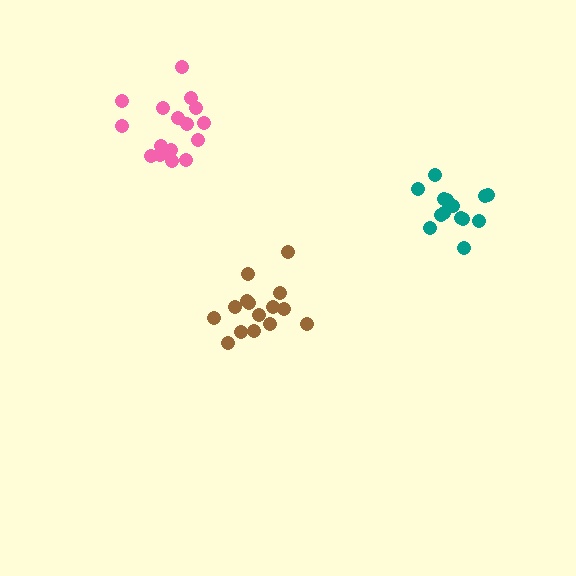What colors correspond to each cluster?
The clusters are colored: pink, brown, teal.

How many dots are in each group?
Group 1: 16 dots, Group 2: 15 dots, Group 3: 14 dots (45 total).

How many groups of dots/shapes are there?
There are 3 groups.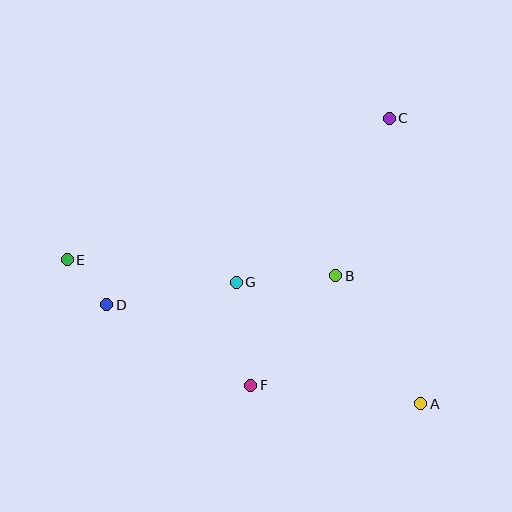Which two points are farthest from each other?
Points A and E are farthest from each other.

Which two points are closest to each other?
Points D and E are closest to each other.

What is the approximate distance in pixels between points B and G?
The distance between B and G is approximately 100 pixels.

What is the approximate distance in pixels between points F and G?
The distance between F and G is approximately 104 pixels.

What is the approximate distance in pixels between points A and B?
The distance between A and B is approximately 154 pixels.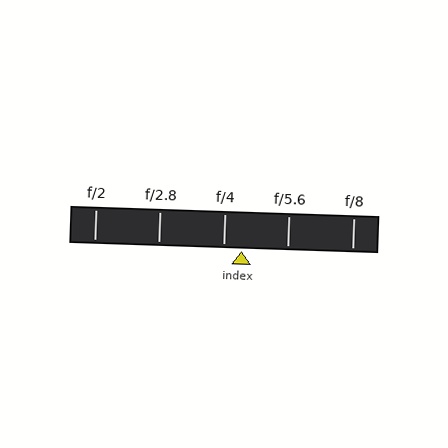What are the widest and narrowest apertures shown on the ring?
The widest aperture shown is f/2 and the narrowest is f/8.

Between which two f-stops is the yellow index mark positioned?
The index mark is between f/4 and f/5.6.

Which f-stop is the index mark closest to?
The index mark is closest to f/4.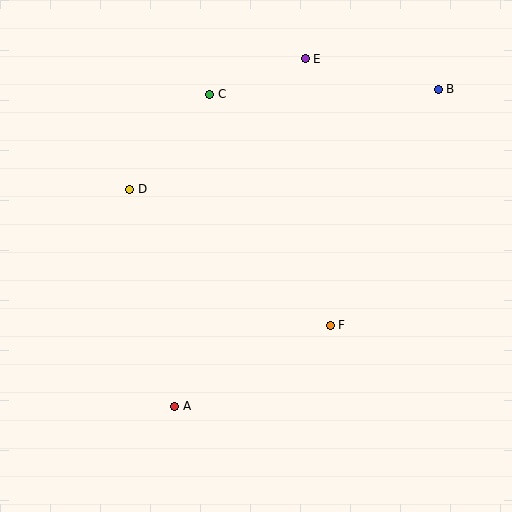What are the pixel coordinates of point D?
Point D is at (130, 189).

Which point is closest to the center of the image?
Point F at (330, 325) is closest to the center.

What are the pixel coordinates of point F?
Point F is at (330, 325).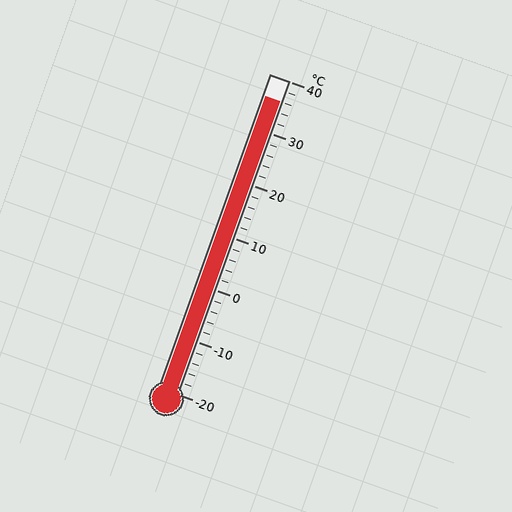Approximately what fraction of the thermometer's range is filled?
The thermometer is filled to approximately 95% of its range.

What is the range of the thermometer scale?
The thermometer scale ranges from -20°C to 40°C.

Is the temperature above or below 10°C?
The temperature is above 10°C.